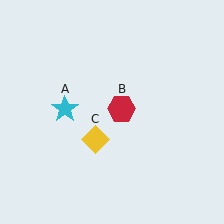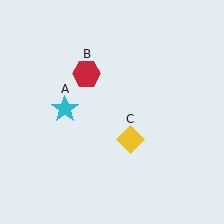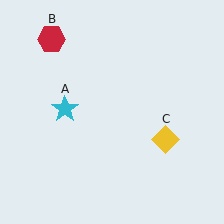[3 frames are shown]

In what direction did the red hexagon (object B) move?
The red hexagon (object B) moved up and to the left.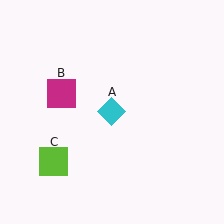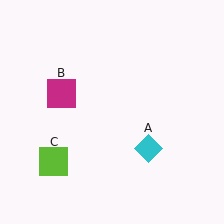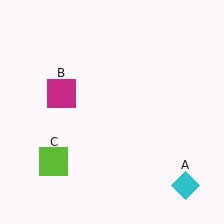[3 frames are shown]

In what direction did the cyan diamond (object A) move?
The cyan diamond (object A) moved down and to the right.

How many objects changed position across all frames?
1 object changed position: cyan diamond (object A).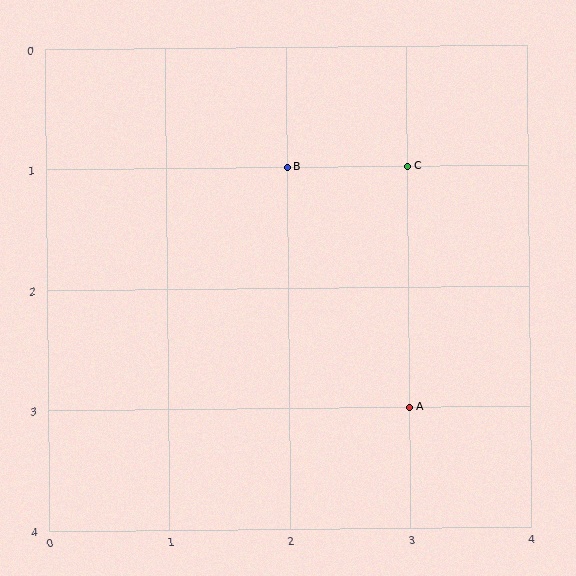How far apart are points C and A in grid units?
Points C and A are 2 rows apart.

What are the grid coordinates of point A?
Point A is at grid coordinates (3, 3).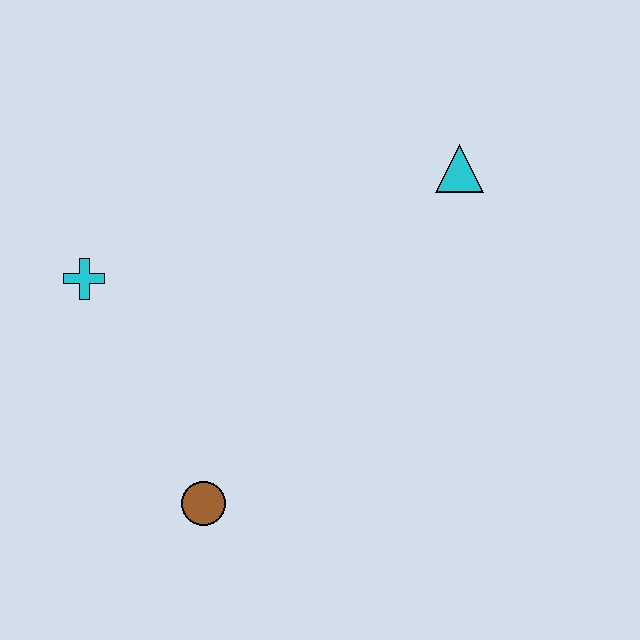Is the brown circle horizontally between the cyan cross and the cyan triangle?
Yes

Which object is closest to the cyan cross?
The brown circle is closest to the cyan cross.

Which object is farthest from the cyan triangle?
The brown circle is farthest from the cyan triangle.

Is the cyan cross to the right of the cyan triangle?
No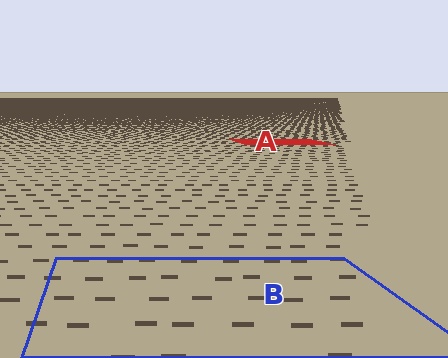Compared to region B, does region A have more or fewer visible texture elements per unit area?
Region A has more texture elements per unit area — they are packed more densely because it is farther away.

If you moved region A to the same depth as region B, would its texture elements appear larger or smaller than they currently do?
They would appear larger. At a closer depth, the same texture elements are projected at a bigger on-screen size.